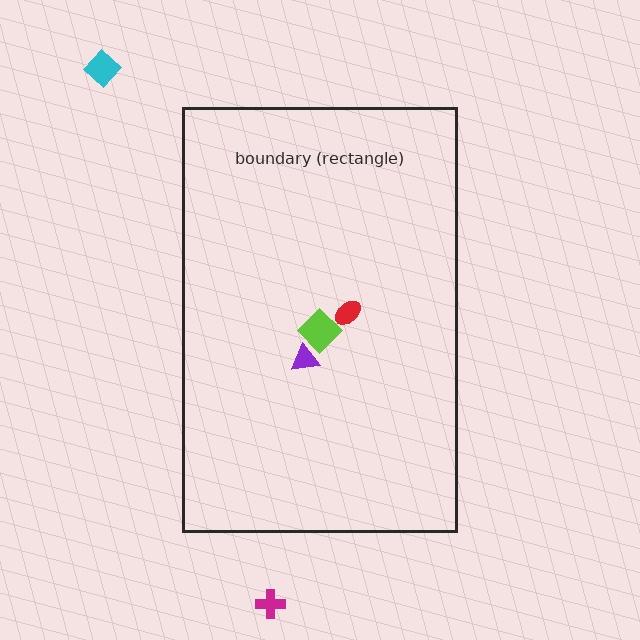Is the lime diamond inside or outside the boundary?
Inside.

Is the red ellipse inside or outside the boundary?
Inside.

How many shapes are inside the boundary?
3 inside, 2 outside.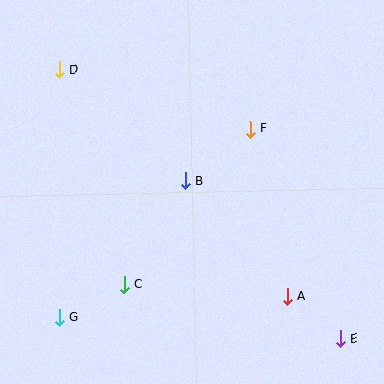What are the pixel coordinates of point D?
Point D is at (60, 69).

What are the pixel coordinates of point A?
Point A is at (287, 296).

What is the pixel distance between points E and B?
The distance between E and B is 222 pixels.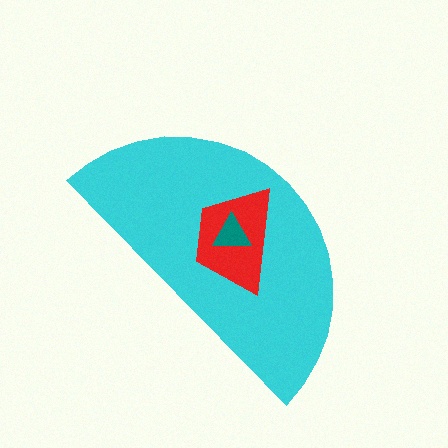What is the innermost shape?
The teal triangle.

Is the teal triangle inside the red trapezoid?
Yes.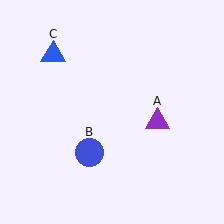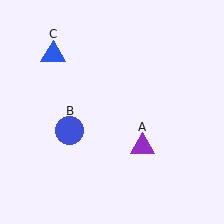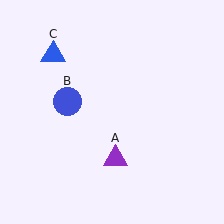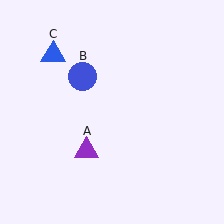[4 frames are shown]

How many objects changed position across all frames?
2 objects changed position: purple triangle (object A), blue circle (object B).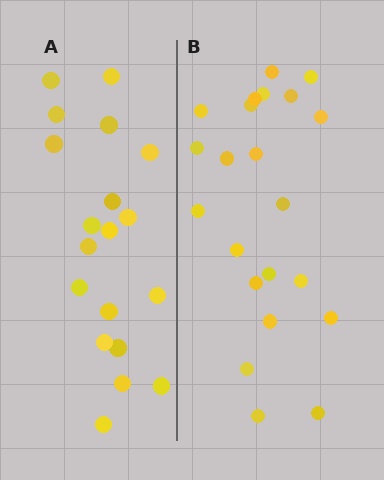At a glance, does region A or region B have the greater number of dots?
Region B (the right region) has more dots.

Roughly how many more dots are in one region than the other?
Region B has just a few more — roughly 2 or 3 more dots than region A.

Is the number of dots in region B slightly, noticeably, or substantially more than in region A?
Region B has only slightly more — the two regions are fairly close. The ratio is roughly 1.2 to 1.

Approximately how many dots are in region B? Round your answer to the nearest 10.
About 20 dots. (The exact count is 22, which rounds to 20.)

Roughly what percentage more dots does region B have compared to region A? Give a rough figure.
About 15% more.